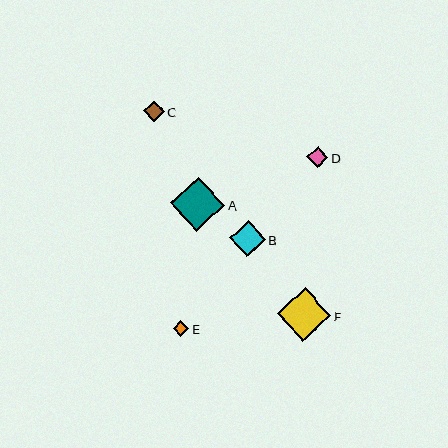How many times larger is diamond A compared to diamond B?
Diamond A is approximately 1.5 times the size of diamond B.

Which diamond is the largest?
Diamond A is the largest with a size of approximately 54 pixels.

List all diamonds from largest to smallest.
From largest to smallest: A, F, B, D, C, E.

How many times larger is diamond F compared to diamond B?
Diamond F is approximately 1.5 times the size of diamond B.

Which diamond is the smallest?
Diamond E is the smallest with a size of approximately 16 pixels.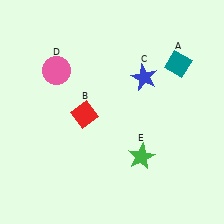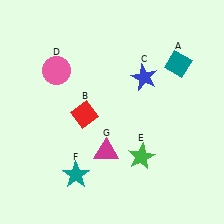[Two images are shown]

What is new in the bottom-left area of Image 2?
A teal star (F) was added in the bottom-left area of Image 2.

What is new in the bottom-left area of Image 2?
A magenta triangle (G) was added in the bottom-left area of Image 2.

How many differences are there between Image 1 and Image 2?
There are 2 differences between the two images.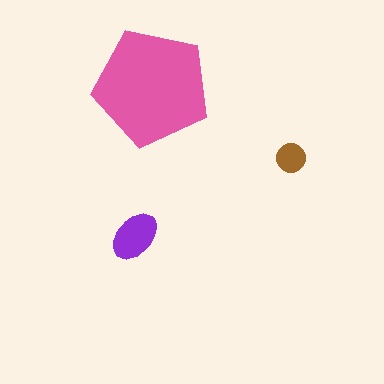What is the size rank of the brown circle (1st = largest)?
3rd.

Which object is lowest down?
The purple ellipse is bottommost.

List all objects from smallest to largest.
The brown circle, the purple ellipse, the pink pentagon.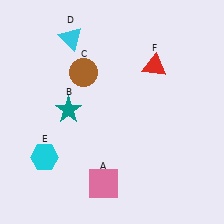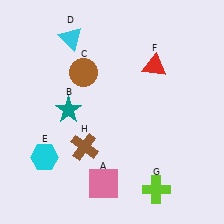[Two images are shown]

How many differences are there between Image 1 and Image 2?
There are 2 differences between the two images.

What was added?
A lime cross (G), a brown cross (H) were added in Image 2.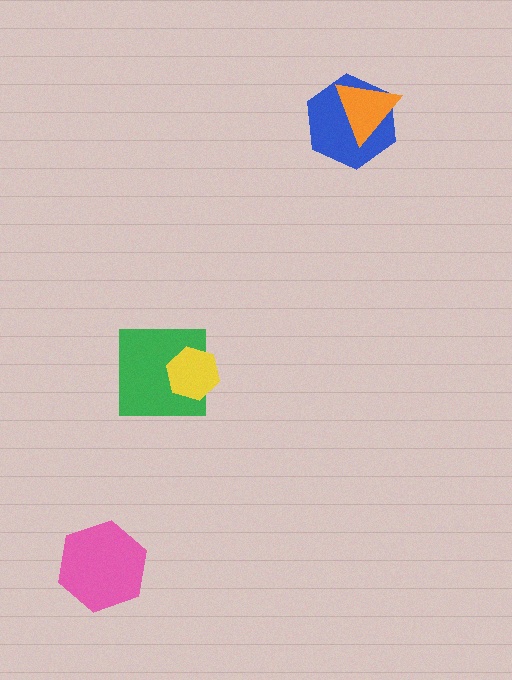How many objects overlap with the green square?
1 object overlaps with the green square.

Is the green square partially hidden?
Yes, it is partially covered by another shape.